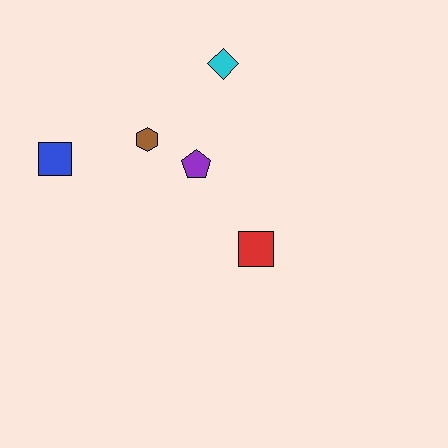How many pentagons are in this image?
There is 1 pentagon.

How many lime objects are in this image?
There are no lime objects.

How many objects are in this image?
There are 5 objects.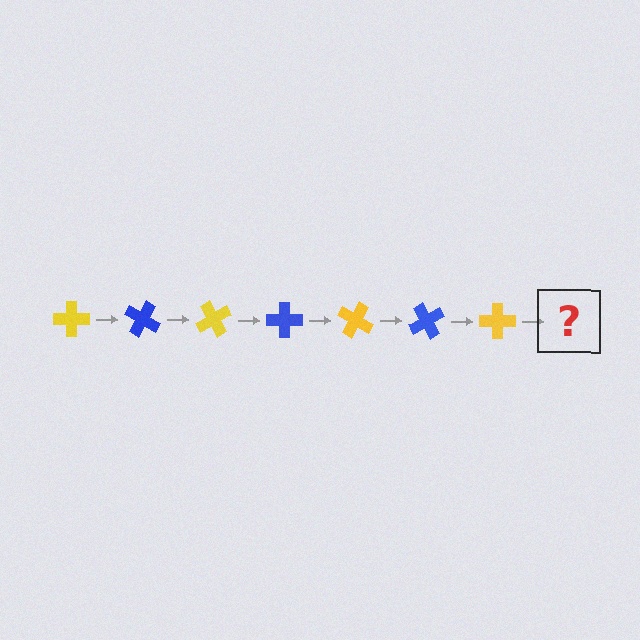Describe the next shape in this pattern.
It should be a blue cross, rotated 210 degrees from the start.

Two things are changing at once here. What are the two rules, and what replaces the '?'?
The two rules are that it rotates 30 degrees each step and the color cycles through yellow and blue. The '?' should be a blue cross, rotated 210 degrees from the start.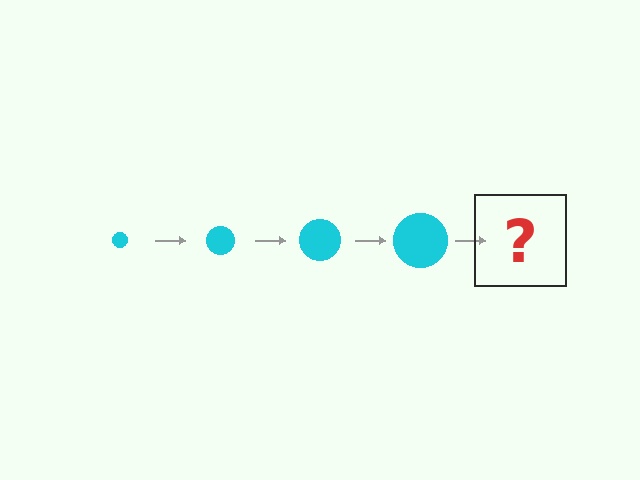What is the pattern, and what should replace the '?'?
The pattern is that the circle gets progressively larger each step. The '?' should be a cyan circle, larger than the previous one.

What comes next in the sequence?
The next element should be a cyan circle, larger than the previous one.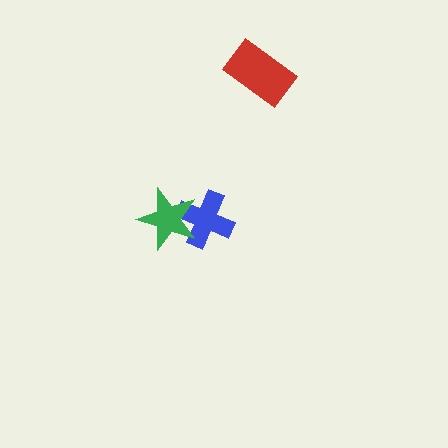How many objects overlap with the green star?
1 object overlaps with the green star.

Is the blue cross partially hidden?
Yes, it is partially covered by another shape.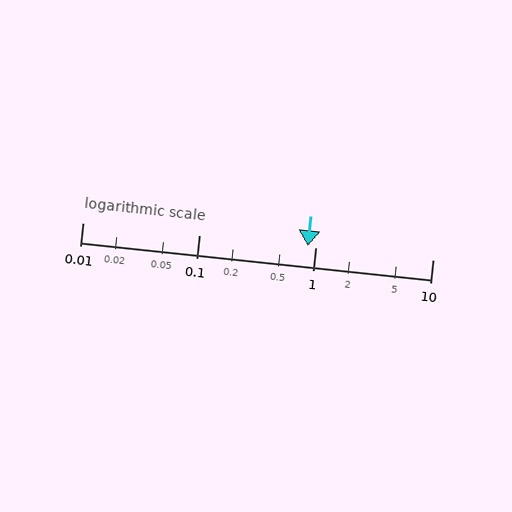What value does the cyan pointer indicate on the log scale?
The pointer indicates approximately 0.85.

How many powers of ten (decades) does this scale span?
The scale spans 3 decades, from 0.01 to 10.